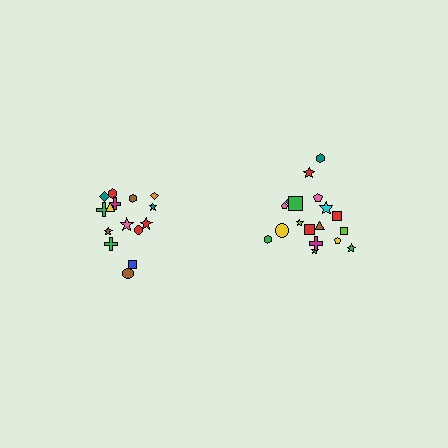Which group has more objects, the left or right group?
The right group.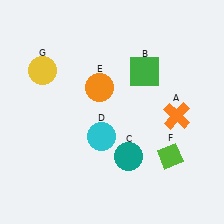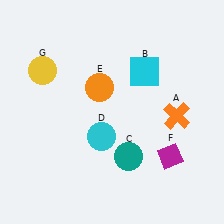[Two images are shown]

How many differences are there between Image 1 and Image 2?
There are 2 differences between the two images.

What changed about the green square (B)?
In Image 1, B is green. In Image 2, it changed to cyan.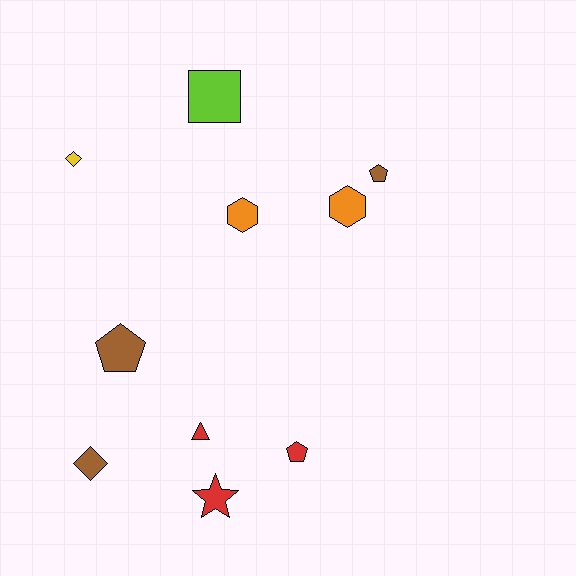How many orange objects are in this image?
There are 2 orange objects.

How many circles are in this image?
There are no circles.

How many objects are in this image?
There are 10 objects.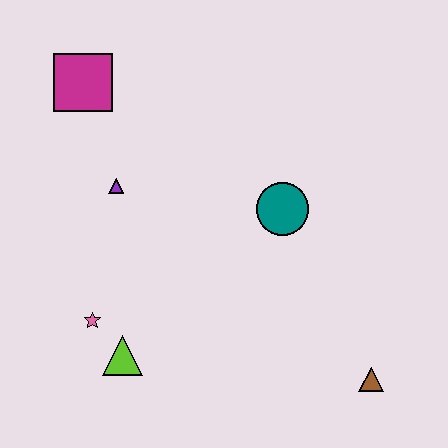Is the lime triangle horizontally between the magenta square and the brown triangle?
Yes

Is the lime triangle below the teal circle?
Yes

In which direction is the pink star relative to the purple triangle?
The pink star is below the purple triangle.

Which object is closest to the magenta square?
The purple triangle is closest to the magenta square.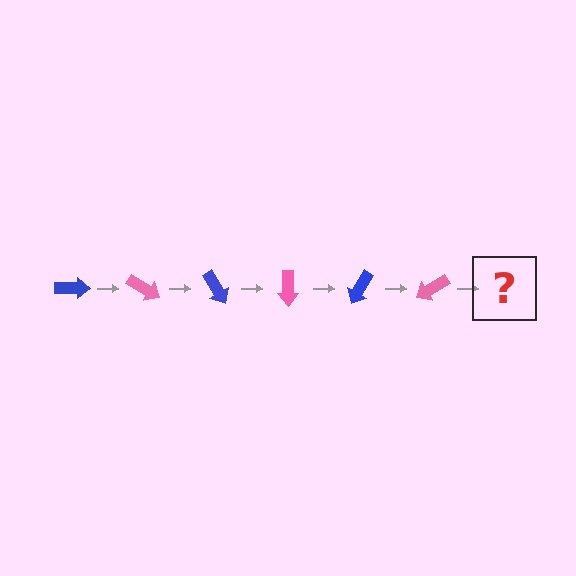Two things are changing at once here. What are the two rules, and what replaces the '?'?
The two rules are that it rotates 30 degrees each step and the color cycles through blue and pink. The '?' should be a blue arrow, rotated 180 degrees from the start.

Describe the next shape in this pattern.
It should be a blue arrow, rotated 180 degrees from the start.